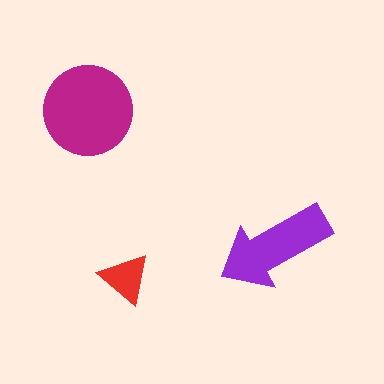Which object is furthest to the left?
The magenta circle is leftmost.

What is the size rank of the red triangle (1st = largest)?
3rd.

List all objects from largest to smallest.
The magenta circle, the purple arrow, the red triangle.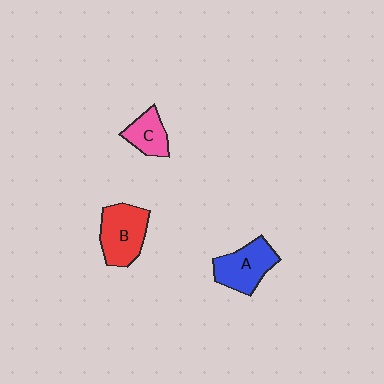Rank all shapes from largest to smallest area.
From largest to smallest: B (red), A (blue), C (pink).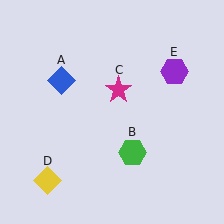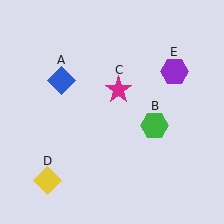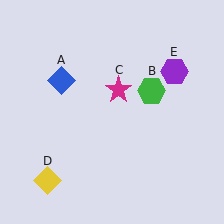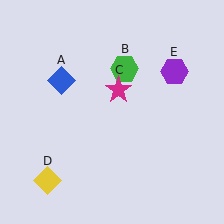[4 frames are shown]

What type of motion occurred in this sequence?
The green hexagon (object B) rotated counterclockwise around the center of the scene.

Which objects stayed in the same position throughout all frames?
Blue diamond (object A) and magenta star (object C) and yellow diamond (object D) and purple hexagon (object E) remained stationary.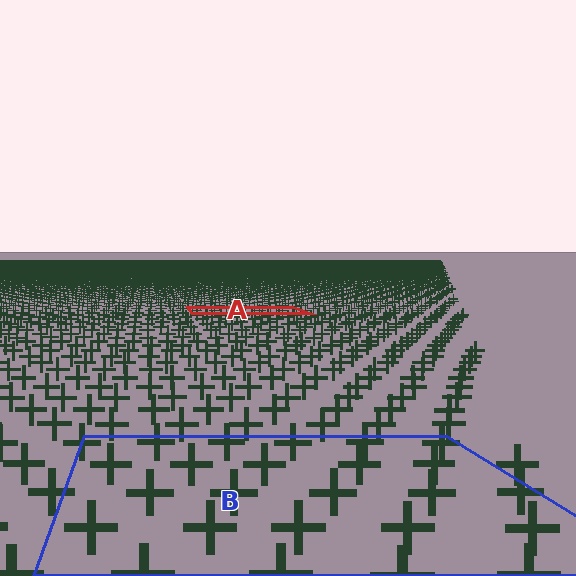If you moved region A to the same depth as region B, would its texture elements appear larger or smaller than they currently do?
They would appear larger. At a closer depth, the same texture elements are projected at a bigger on-screen size.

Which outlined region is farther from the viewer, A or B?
Region A is farther from the viewer — the texture elements inside it appear smaller and more densely packed.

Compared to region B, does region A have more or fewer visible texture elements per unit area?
Region A has more texture elements per unit area — they are packed more densely because it is farther away.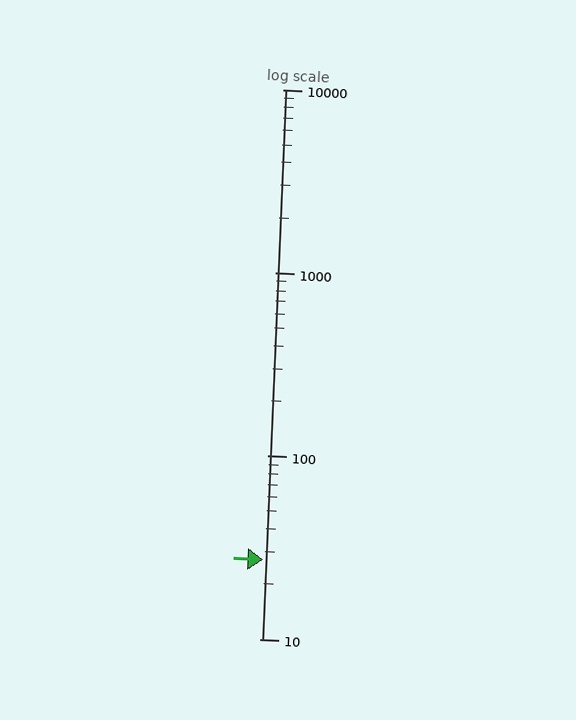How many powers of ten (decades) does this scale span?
The scale spans 3 decades, from 10 to 10000.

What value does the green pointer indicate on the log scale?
The pointer indicates approximately 27.